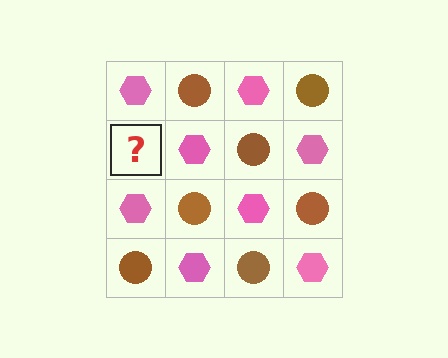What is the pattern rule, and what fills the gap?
The rule is that it alternates pink hexagon and brown circle in a checkerboard pattern. The gap should be filled with a brown circle.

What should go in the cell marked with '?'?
The missing cell should contain a brown circle.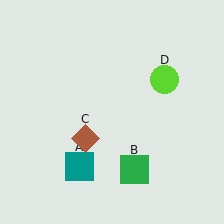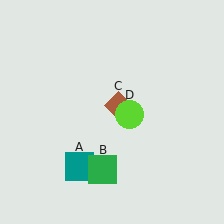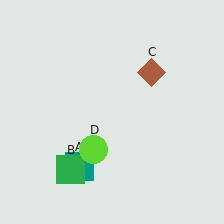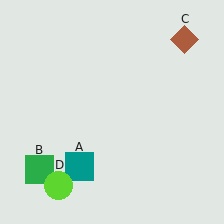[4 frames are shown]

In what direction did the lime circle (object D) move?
The lime circle (object D) moved down and to the left.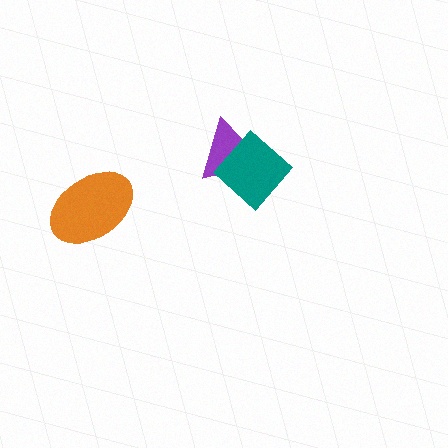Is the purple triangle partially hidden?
Yes, it is partially covered by another shape.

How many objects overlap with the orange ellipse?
0 objects overlap with the orange ellipse.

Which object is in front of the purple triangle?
The teal diamond is in front of the purple triangle.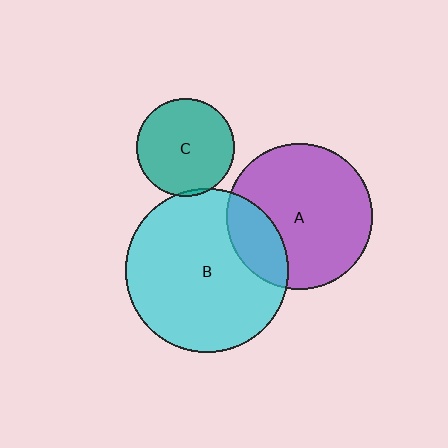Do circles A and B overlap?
Yes.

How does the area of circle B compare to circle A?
Approximately 1.3 times.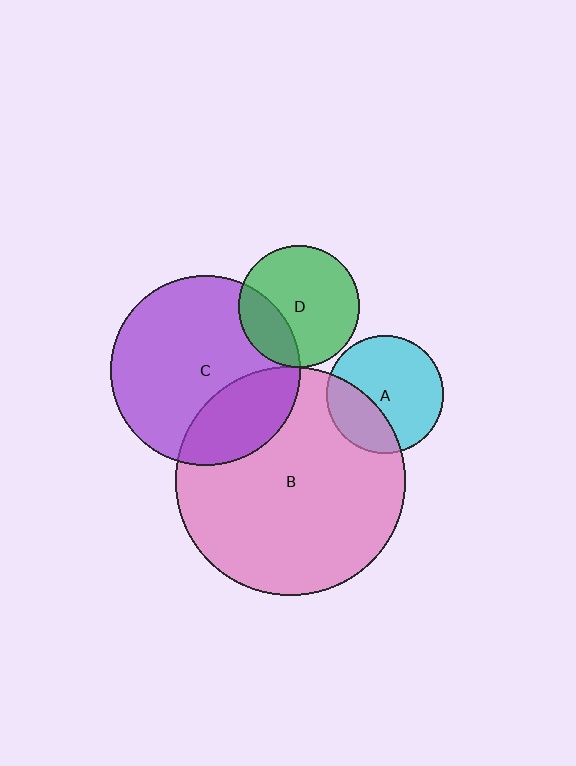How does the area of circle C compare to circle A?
Approximately 2.6 times.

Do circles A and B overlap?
Yes.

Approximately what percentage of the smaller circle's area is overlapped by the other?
Approximately 30%.